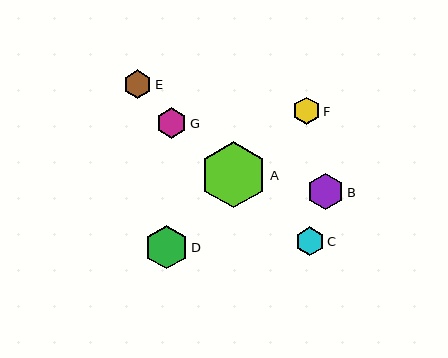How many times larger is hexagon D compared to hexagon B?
Hexagon D is approximately 1.2 times the size of hexagon B.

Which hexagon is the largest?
Hexagon A is the largest with a size of approximately 66 pixels.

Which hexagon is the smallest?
Hexagon F is the smallest with a size of approximately 28 pixels.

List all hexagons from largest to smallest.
From largest to smallest: A, D, B, G, C, E, F.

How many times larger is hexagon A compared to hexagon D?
Hexagon A is approximately 1.5 times the size of hexagon D.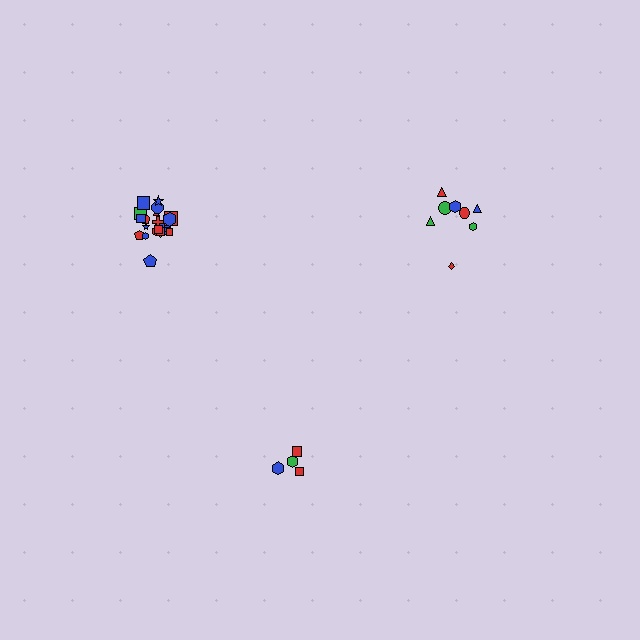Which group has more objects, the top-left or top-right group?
The top-left group.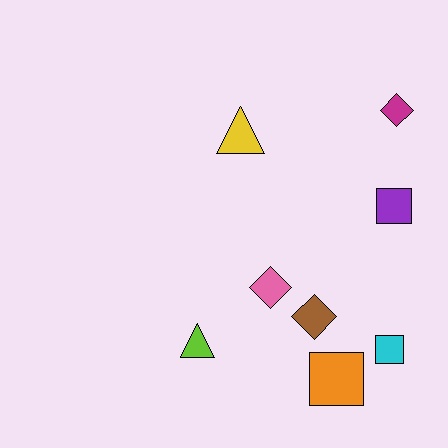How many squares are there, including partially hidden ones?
There are 3 squares.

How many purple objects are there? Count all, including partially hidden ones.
There is 1 purple object.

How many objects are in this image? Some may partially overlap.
There are 8 objects.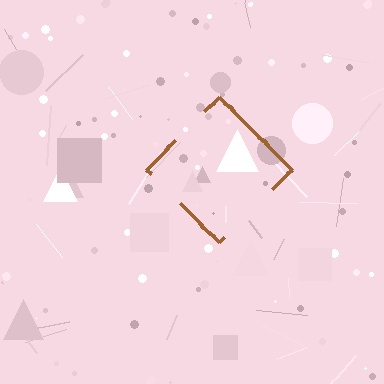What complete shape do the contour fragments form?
The contour fragments form a diamond.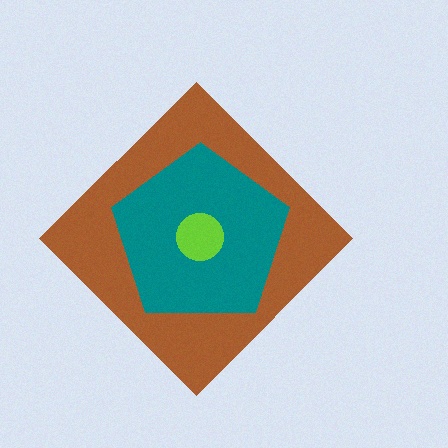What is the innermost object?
The lime circle.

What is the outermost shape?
The brown diamond.